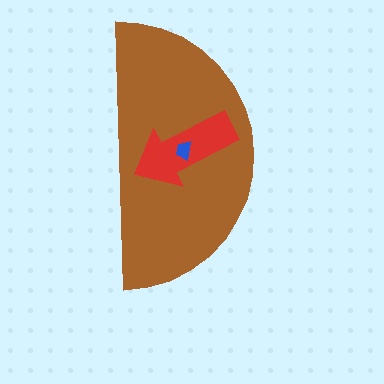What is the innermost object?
The blue trapezoid.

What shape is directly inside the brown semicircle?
The red arrow.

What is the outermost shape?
The brown semicircle.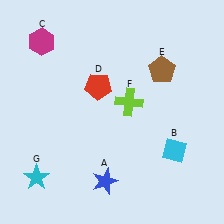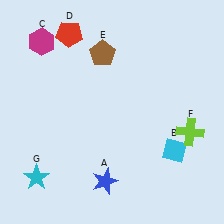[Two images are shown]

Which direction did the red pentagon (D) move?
The red pentagon (D) moved up.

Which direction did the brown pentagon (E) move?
The brown pentagon (E) moved left.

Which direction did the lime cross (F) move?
The lime cross (F) moved right.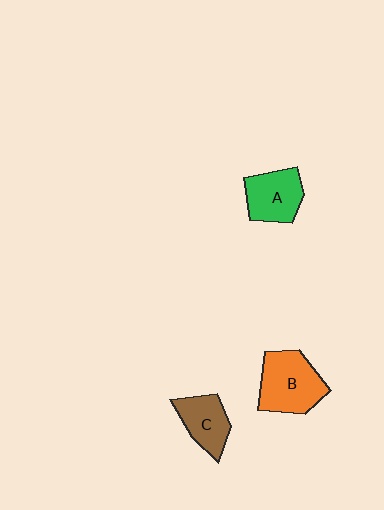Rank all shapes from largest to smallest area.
From largest to smallest: B (orange), A (green), C (brown).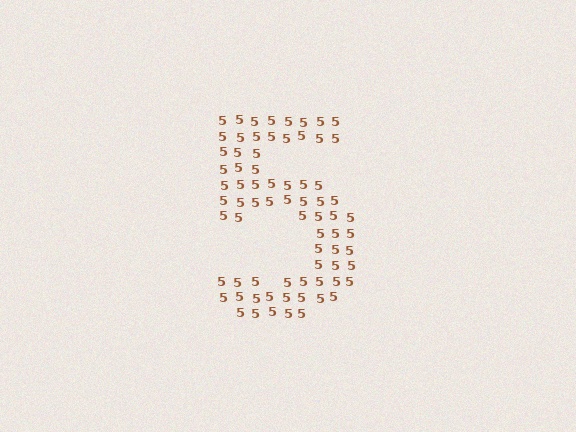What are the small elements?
The small elements are digit 5's.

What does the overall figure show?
The overall figure shows the digit 5.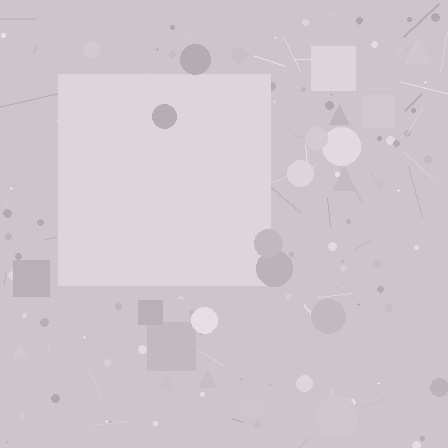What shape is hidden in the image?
A square is hidden in the image.